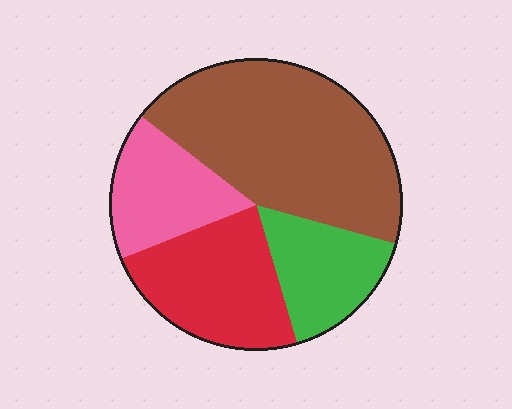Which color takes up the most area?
Brown, at roughly 45%.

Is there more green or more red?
Red.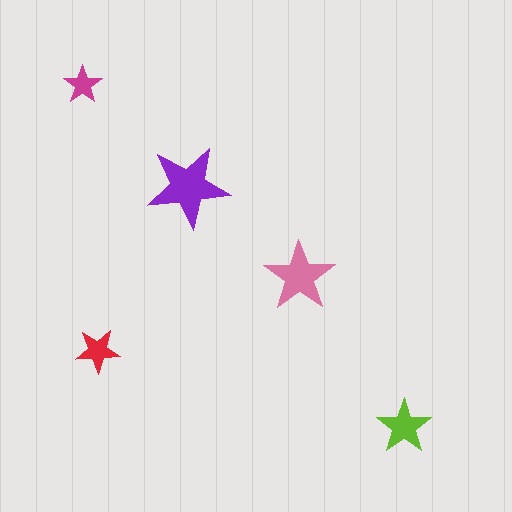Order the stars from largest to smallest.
the purple one, the pink one, the lime one, the red one, the magenta one.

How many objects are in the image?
There are 5 objects in the image.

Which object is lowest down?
The lime star is bottommost.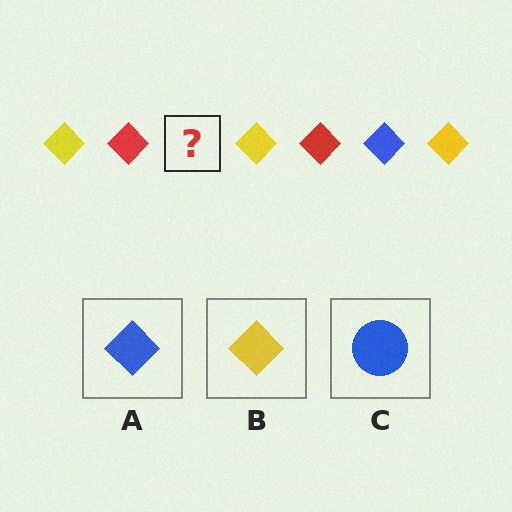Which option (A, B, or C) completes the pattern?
A.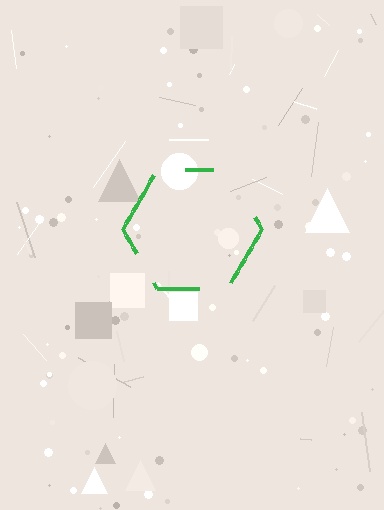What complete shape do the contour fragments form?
The contour fragments form a hexagon.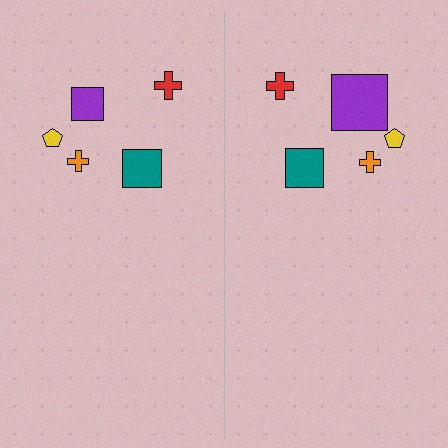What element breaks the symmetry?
The purple square on the right side has a different size than its mirror counterpart.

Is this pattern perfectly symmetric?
No, the pattern is not perfectly symmetric. The purple square on the right side has a different size than its mirror counterpart.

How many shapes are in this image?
There are 10 shapes in this image.